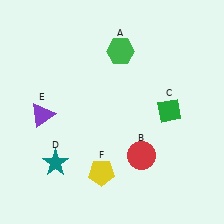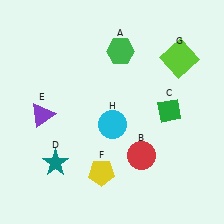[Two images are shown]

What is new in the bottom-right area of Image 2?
A cyan circle (H) was added in the bottom-right area of Image 2.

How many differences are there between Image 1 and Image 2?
There are 2 differences between the two images.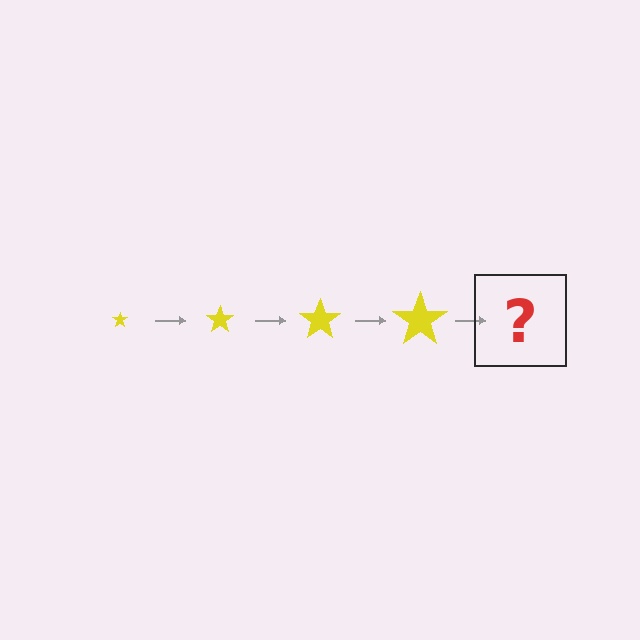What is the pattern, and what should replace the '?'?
The pattern is that the star gets progressively larger each step. The '?' should be a yellow star, larger than the previous one.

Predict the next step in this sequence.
The next step is a yellow star, larger than the previous one.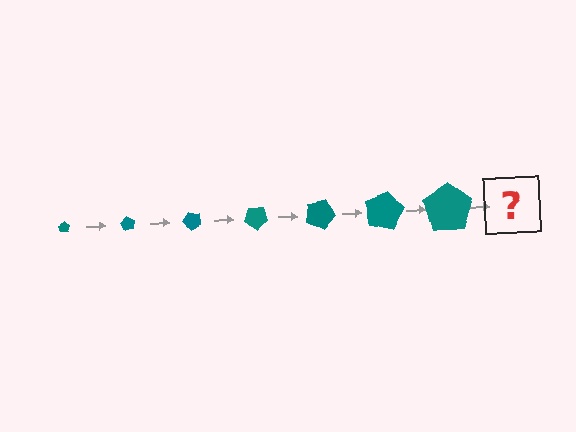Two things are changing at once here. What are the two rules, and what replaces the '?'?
The two rules are that the pentagon grows larger each step and it rotates 60 degrees each step. The '?' should be a pentagon, larger than the previous one and rotated 420 degrees from the start.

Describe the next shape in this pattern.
It should be a pentagon, larger than the previous one and rotated 420 degrees from the start.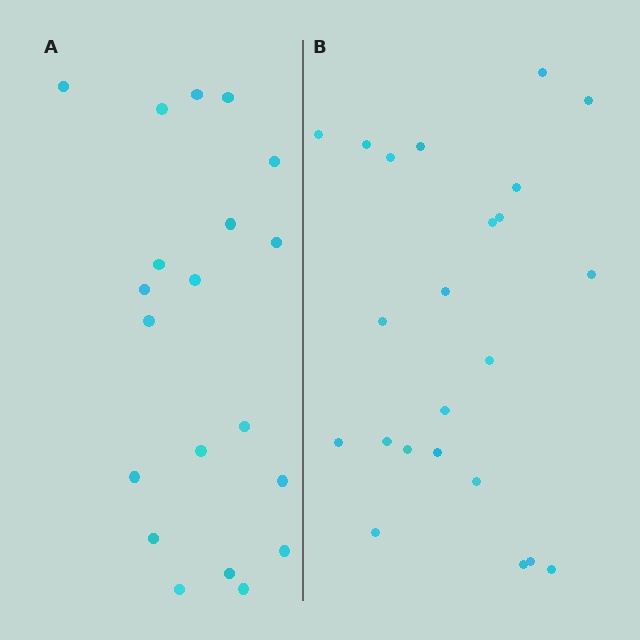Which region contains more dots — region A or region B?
Region B (the right region) has more dots.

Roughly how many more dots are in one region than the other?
Region B has just a few more — roughly 2 or 3 more dots than region A.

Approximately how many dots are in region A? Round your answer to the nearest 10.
About 20 dots.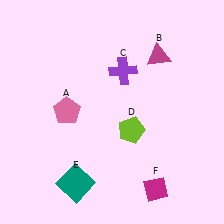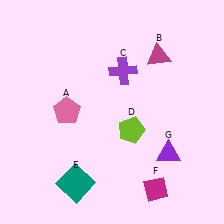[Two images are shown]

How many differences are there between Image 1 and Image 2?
There is 1 difference between the two images.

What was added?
A purple triangle (G) was added in Image 2.